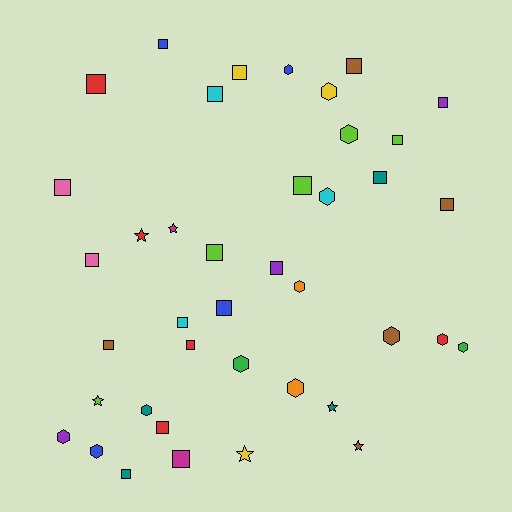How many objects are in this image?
There are 40 objects.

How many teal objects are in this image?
There are 4 teal objects.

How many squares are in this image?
There are 21 squares.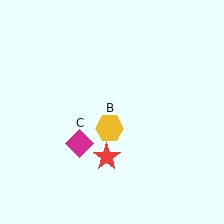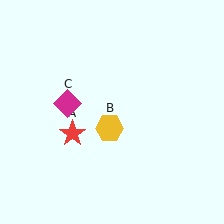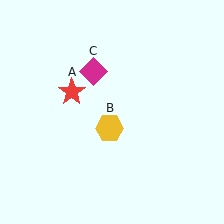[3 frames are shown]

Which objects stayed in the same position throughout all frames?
Yellow hexagon (object B) remained stationary.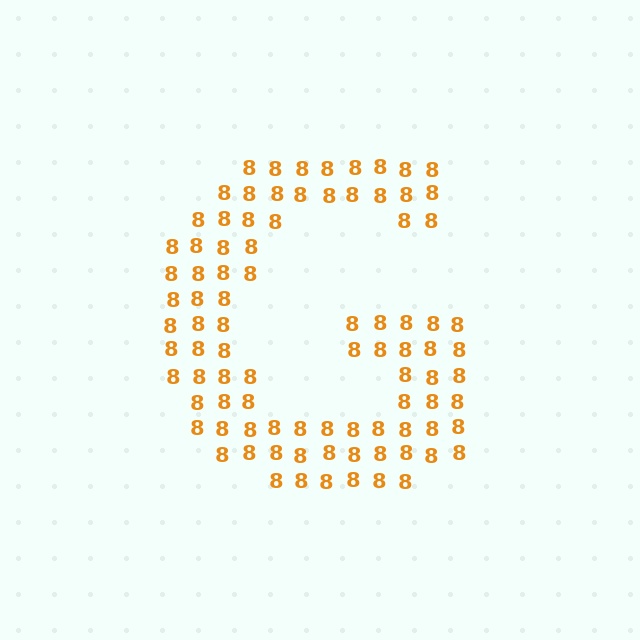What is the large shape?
The large shape is the letter G.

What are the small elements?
The small elements are digit 8's.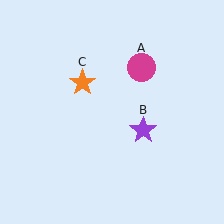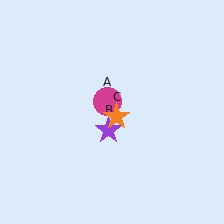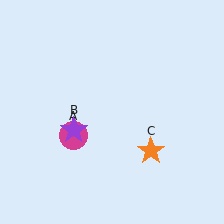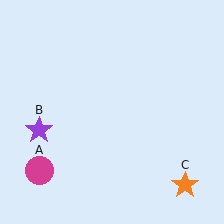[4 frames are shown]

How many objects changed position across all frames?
3 objects changed position: magenta circle (object A), purple star (object B), orange star (object C).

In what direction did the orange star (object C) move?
The orange star (object C) moved down and to the right.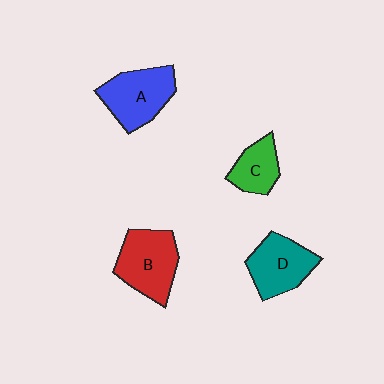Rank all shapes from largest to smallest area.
From largest to smallest: B (red), A (blue), D (teal), C (green).